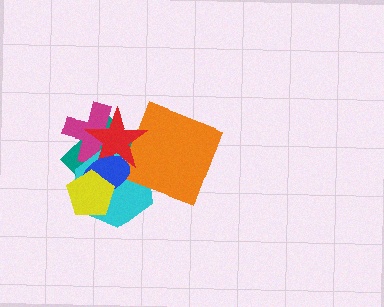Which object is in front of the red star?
The blue ellipse is in front of the red star.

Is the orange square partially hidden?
Yes, it is partially covered by another shape.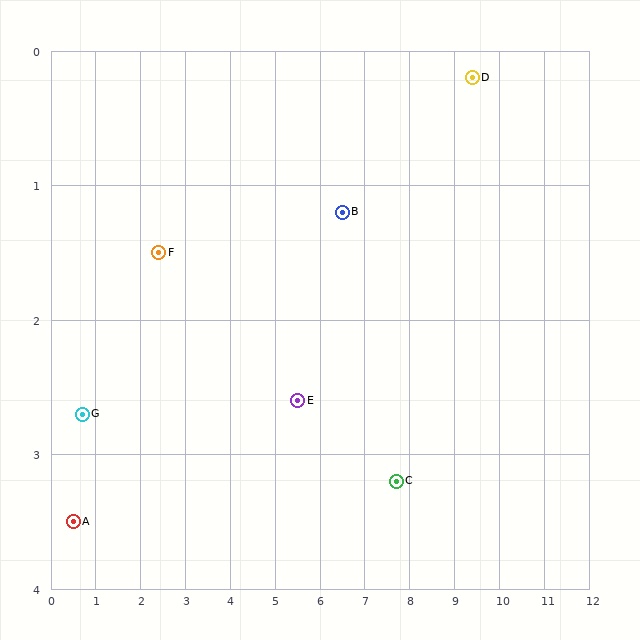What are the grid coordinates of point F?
Point F is at approximately (2.4, 1.5).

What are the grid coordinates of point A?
Point A is at approximately (0.5, 3.5).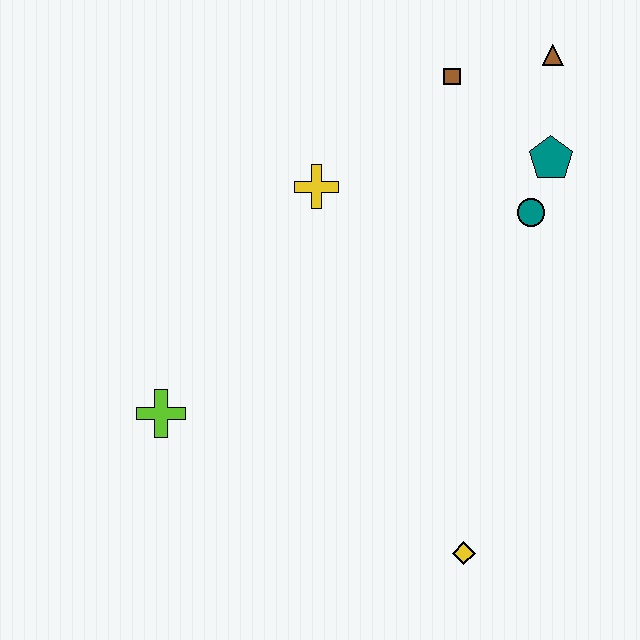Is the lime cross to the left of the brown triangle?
Yes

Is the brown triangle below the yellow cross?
No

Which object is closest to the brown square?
The brown triangle is closest to the brown square.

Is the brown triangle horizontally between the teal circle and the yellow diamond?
No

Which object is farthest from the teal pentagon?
The lime cross is farthest from the teal pentagon.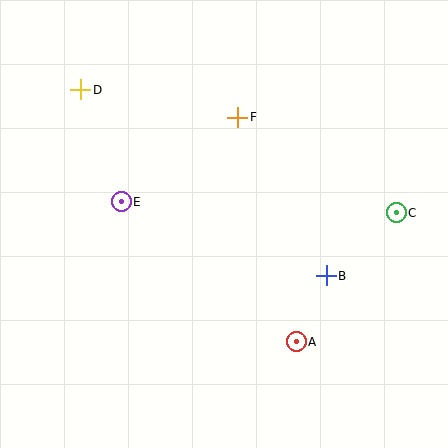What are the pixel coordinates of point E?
Point E is at (121, 202).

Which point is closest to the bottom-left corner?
Point E is closest to the bottom-left corner.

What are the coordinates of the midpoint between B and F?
The midpoint between B and F is at (282, 197).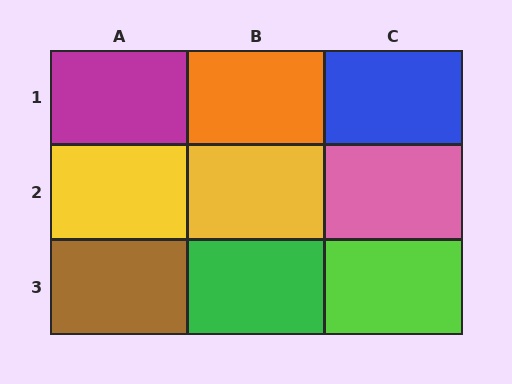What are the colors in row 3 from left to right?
Brown, green, lime.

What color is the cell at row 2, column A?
Yellow.